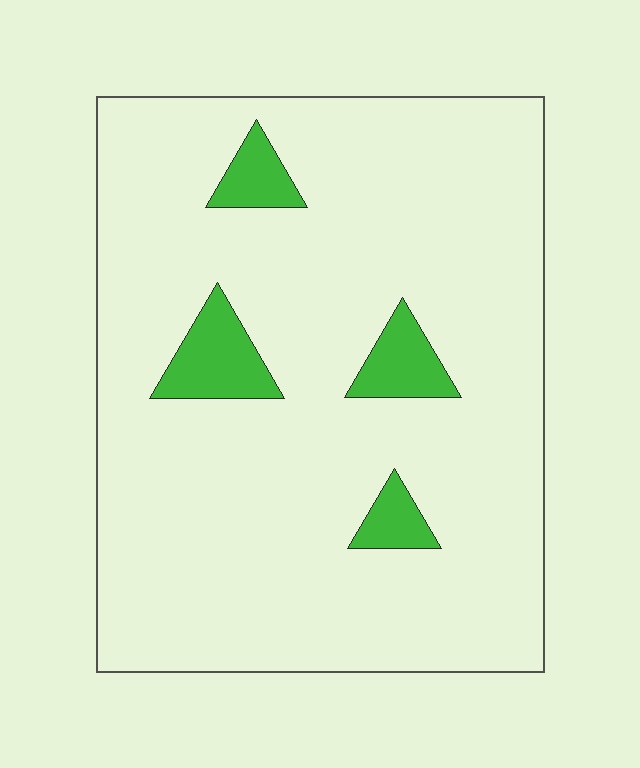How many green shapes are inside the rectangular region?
4.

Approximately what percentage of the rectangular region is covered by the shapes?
Approximately 10%.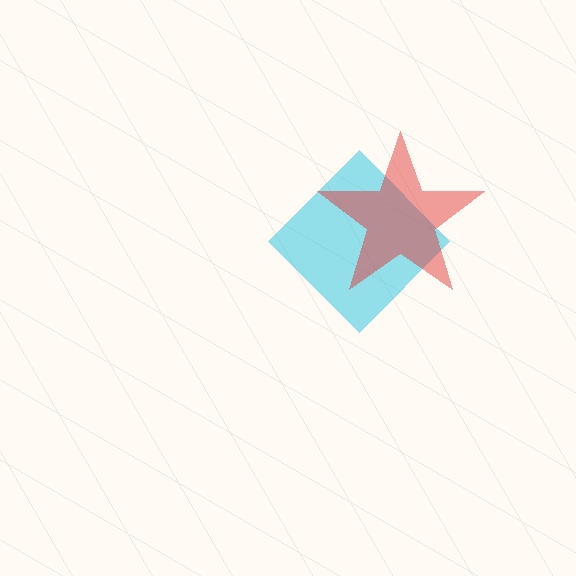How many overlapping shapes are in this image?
There are 2 overlapping shapes in the image.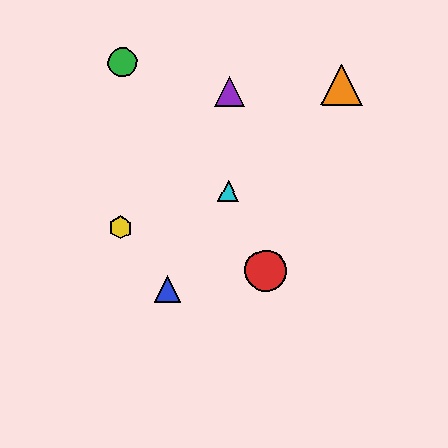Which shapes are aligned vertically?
The purple triangle, the cyan triangle are aligned vertically.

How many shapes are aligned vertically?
2 shapes (the purple triangle, the cyan triangle) are aligned vertically.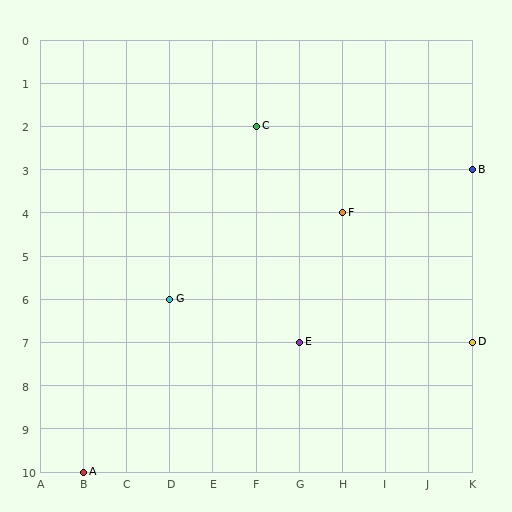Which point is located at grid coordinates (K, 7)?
Point D is at (K, 7).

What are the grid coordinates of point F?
Point F is at grid coordinates (H, 4).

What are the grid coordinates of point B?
Point B is at grid coordinates (K, 3).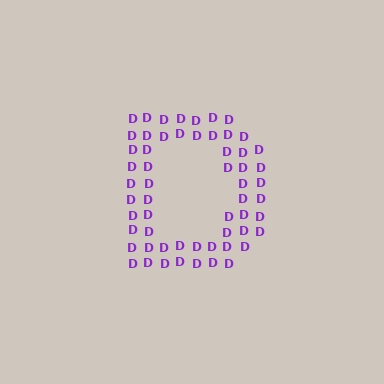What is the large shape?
The large shape is the letter D.